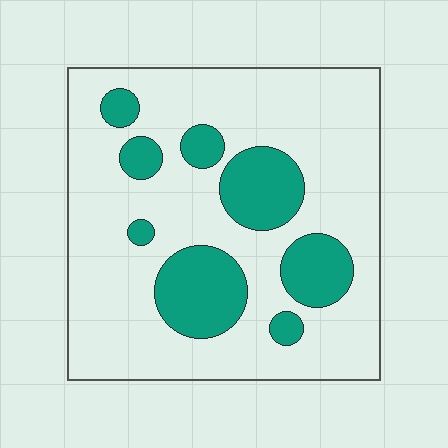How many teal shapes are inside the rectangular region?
8.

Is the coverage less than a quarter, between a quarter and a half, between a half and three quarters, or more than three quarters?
Less than a quarter.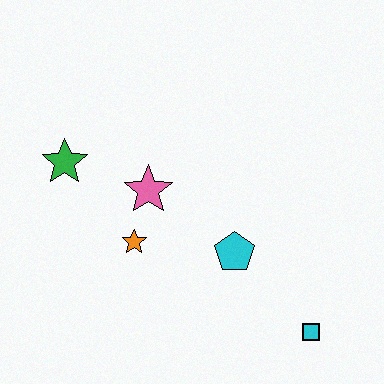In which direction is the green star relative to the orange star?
The green star is above the orange star.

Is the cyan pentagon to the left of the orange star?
No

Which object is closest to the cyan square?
The cyan pentagon is closest to the cyan square.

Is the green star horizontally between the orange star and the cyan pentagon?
No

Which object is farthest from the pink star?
The cyan square is farthest from the pink star.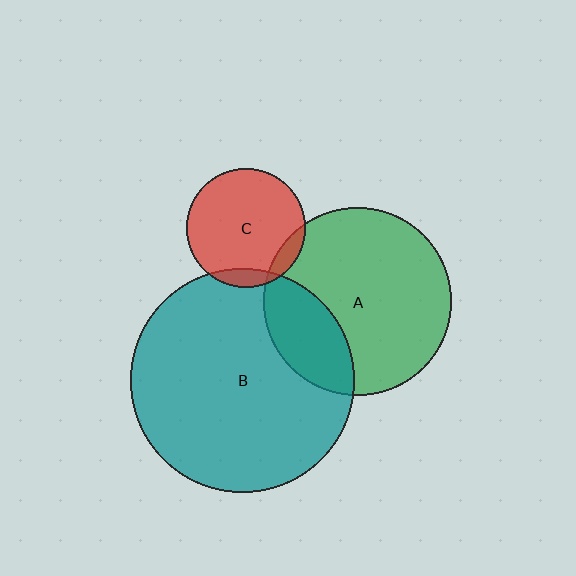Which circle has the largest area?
Circle B (teal).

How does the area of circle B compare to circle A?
Approximately 1.4 times.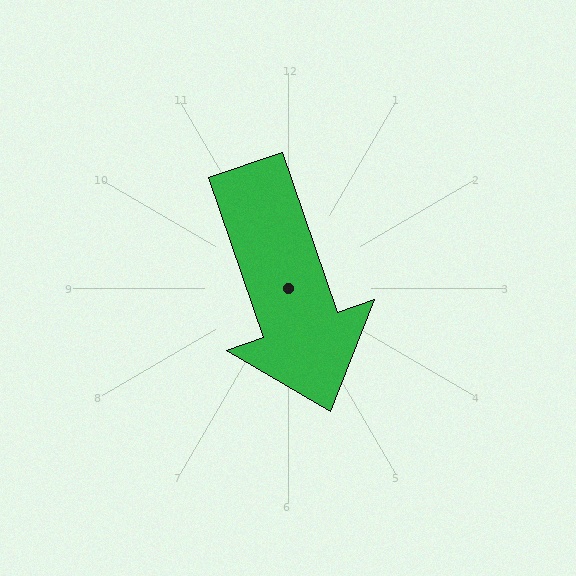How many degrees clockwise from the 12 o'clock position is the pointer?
Approximately 161 degrees.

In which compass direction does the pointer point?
South.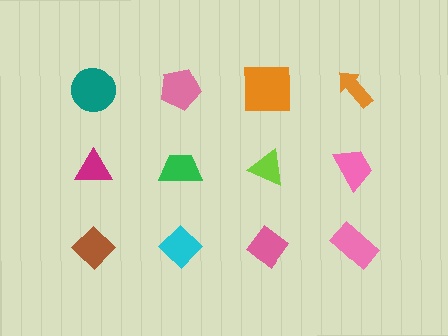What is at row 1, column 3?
An orange square.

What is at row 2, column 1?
A magenta triangle.